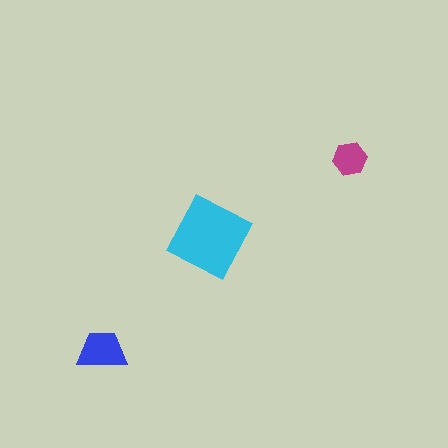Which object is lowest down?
The blue trapezoid is bottommost.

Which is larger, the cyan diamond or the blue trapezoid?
The cyan diamond.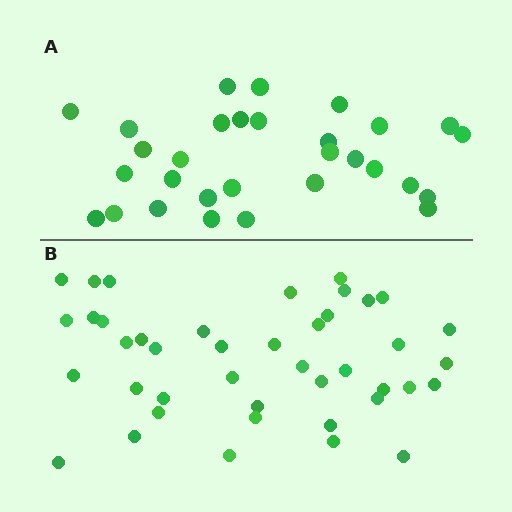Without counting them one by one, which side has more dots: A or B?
Region B (the bottom region) has more dots.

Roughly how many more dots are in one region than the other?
Region B has roughly 12 or so more dots than region A.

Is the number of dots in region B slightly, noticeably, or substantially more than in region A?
Region B has noticeably more, but not dramatically so. The ratio is roughly 1.4 to 1.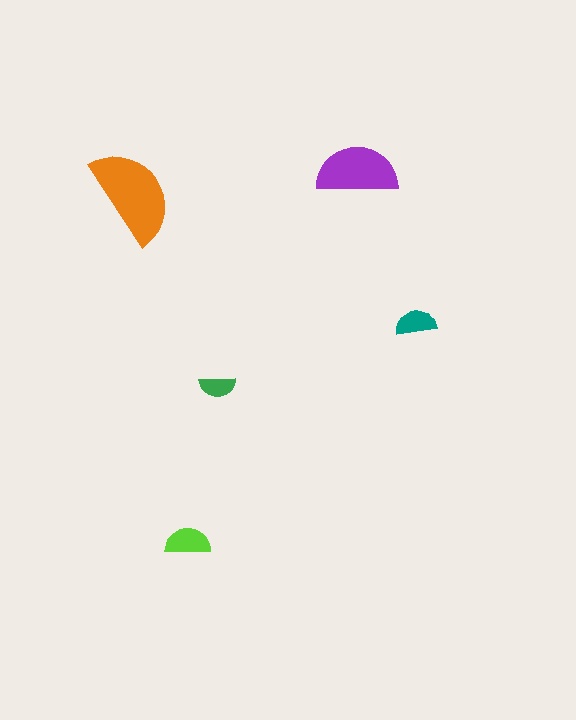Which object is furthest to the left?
The orange semicircle is leftmost.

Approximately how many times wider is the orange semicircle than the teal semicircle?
About 2.5 times wider.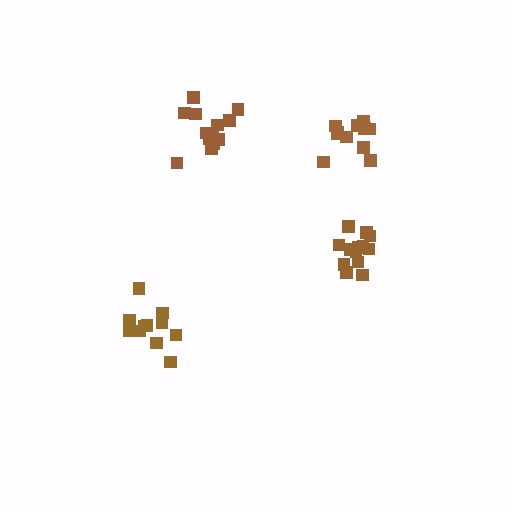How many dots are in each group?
Group 1: 13 dots, Group 2: 11 dots, Group 3: 13 dots, Group 4: 11 dots (48 total).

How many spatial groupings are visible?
There are 4 spatial groupings.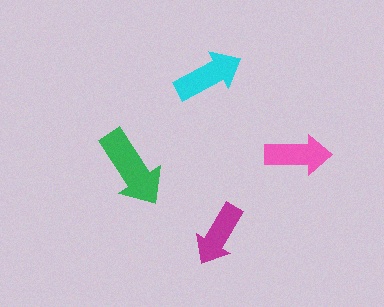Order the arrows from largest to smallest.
the green one, the cyan one, the pink one, the magenta one.